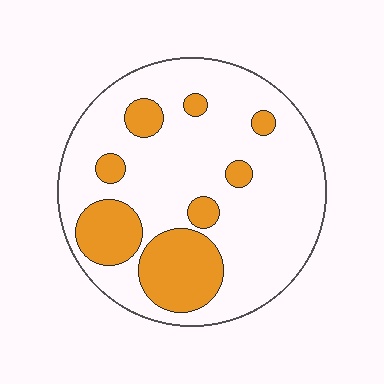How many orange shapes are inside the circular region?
8.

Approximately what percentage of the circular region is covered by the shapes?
Approximately 25%.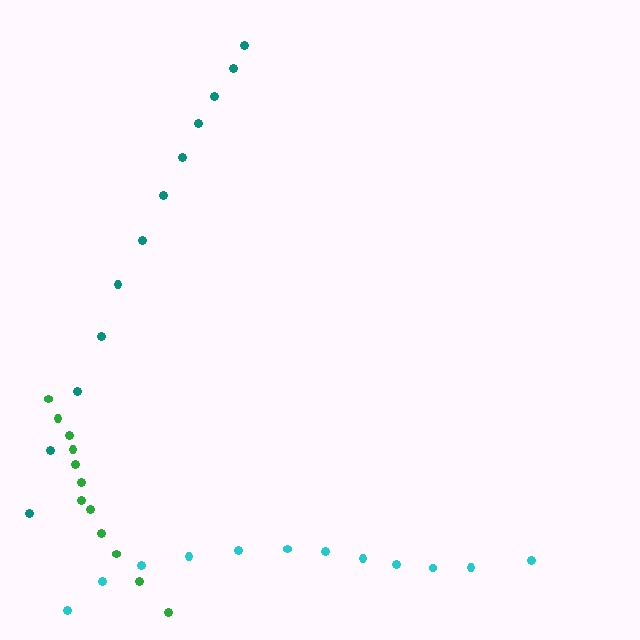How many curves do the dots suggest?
There are 3 distinct paths.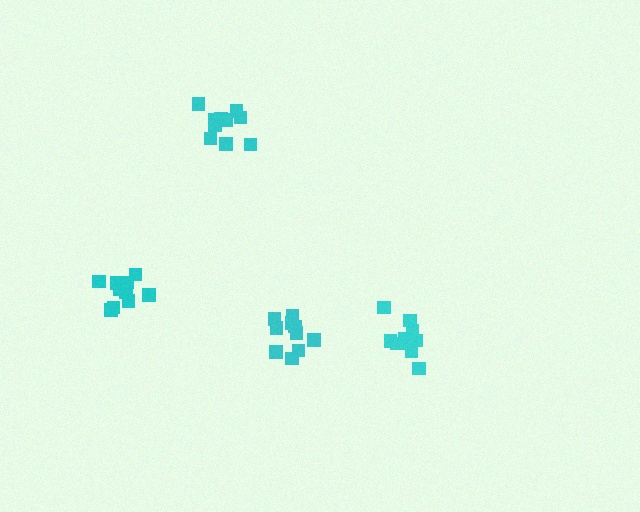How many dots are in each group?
Group 1: 10 dots, Group 2: 10 dots, Group 3: 10 dots, Group 4: 10 dots (40 total).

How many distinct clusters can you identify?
There are 4 distinct clusters.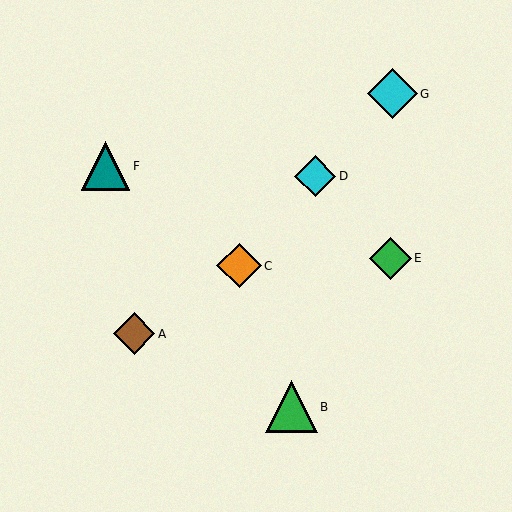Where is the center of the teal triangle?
The center of the teal triangle is at (106, 166).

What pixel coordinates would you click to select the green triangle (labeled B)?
Click at (291, 407) to select the green triangle B.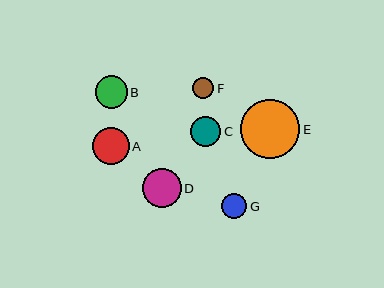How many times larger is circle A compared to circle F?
Circle A is approximately 1.7 times the size of circle F.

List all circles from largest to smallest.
From largest to smallest: E, D, A, B, C, G, F.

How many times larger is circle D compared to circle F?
Circle D is approximately 1.8 times the size of circle F.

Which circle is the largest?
Circle E is the largest with a size of approximately 59 pixels.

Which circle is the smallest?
Circle F is the smallest with a size of approximately 21 pixels.